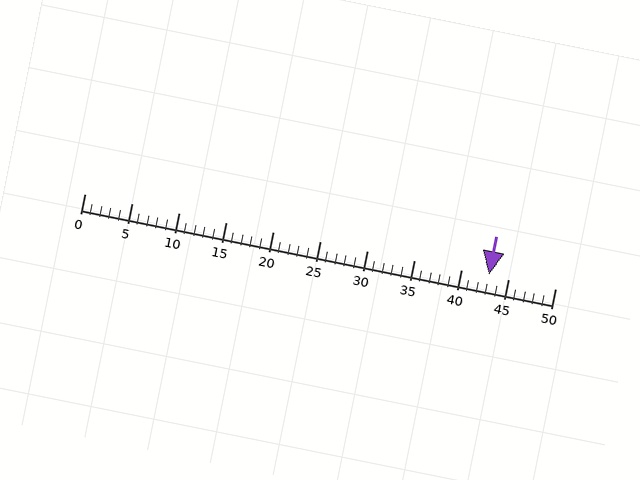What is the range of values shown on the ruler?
The ruler shows values from 0 to 50.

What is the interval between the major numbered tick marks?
The major tick marks are spaced 5 units apart.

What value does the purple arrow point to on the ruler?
The purple arrow points to approximately 43.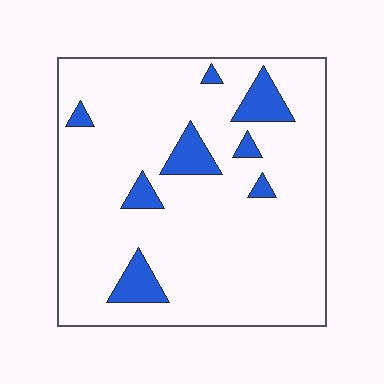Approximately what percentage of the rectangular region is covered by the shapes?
Approximately 10%.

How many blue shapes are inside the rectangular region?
8.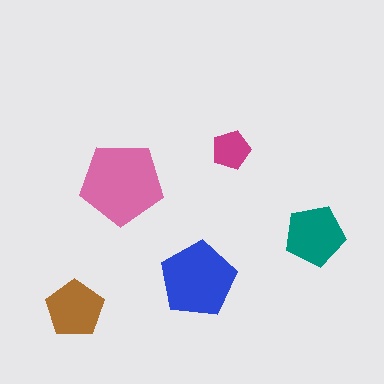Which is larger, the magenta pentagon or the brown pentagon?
The brown one.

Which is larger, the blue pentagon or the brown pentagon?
The blue one.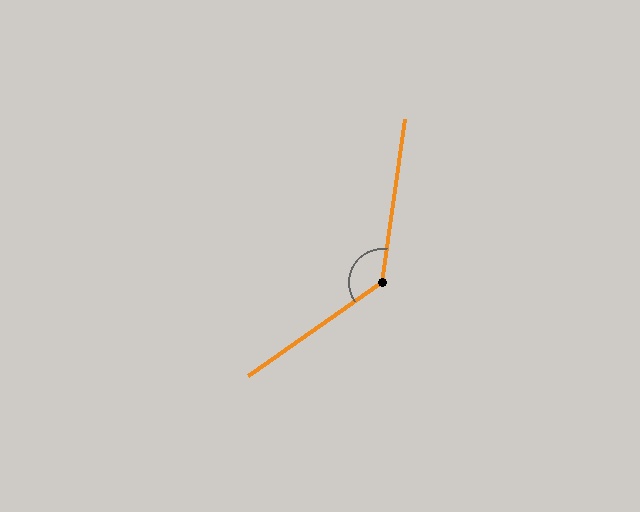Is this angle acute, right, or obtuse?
It is obtuse.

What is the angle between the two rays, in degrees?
Approximately 133 degrees.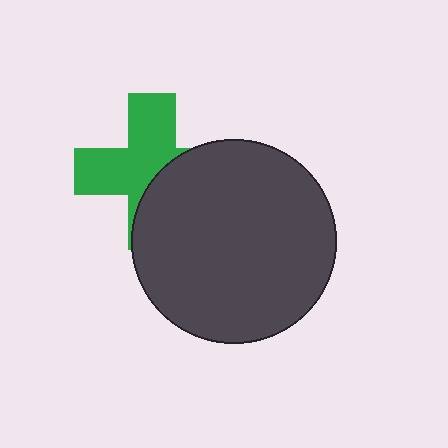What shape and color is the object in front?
The object in front is a dark gray circle.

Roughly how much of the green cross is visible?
About half of it is visible (roughly 57%).